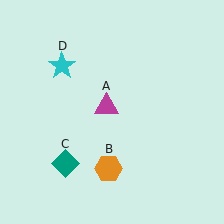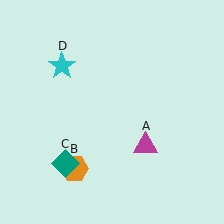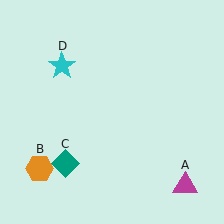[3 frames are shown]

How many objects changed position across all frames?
2 objects changed position: magenta triangle (object A), orange hexagon (object B).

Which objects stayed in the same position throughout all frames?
Teal diamond (object C) and cyan star (object D) remained stationary.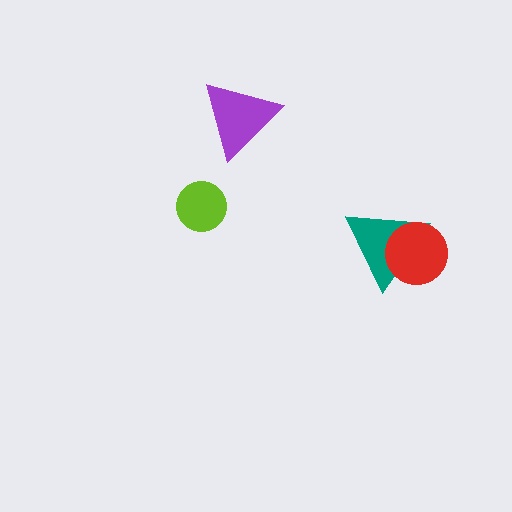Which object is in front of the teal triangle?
The red circle is in front of the teal triangle.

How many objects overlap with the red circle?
1 object overlaps with the red circle.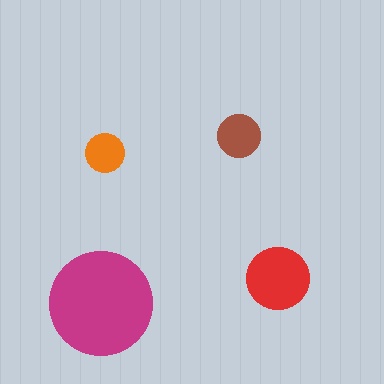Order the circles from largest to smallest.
the magenta one, the red one, the brown one, the orange one.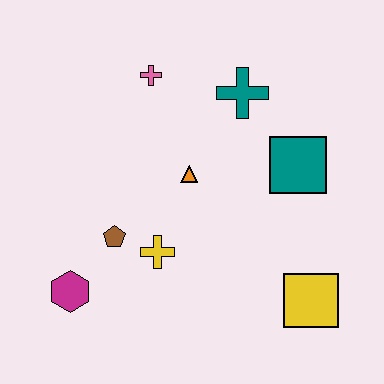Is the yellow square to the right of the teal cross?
Yes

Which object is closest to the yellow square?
The teal square is closest to the yellow square.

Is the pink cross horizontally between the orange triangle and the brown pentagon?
Yes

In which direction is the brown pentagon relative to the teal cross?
The brown pentagon is below the teal cross.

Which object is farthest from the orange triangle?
The yellow square is farthest from the orange triangle.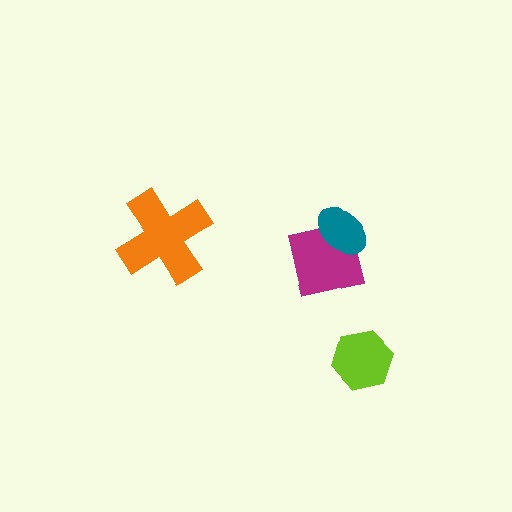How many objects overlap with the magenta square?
1 object overlaps with the magenta square.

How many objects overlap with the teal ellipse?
1 object overlaps with the teal ellipse.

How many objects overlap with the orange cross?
0 objects overlap with the orange cross.